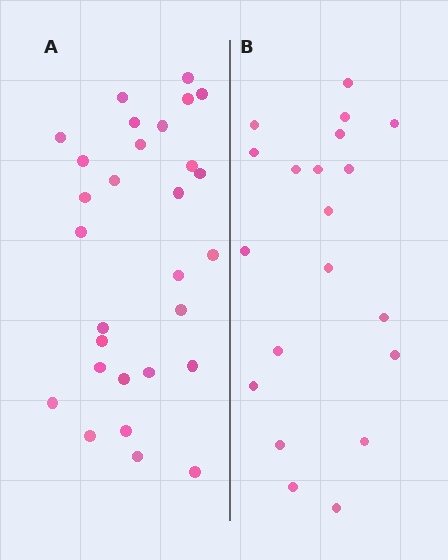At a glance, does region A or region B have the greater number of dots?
Region A (the left region) has more dots.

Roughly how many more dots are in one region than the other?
Region A has roughly 8 or so more dots than region B.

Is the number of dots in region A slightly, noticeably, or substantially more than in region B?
Region A has substantially more. The ratio is roughly 1.4 to 1.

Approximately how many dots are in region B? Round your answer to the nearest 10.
About 20 dots.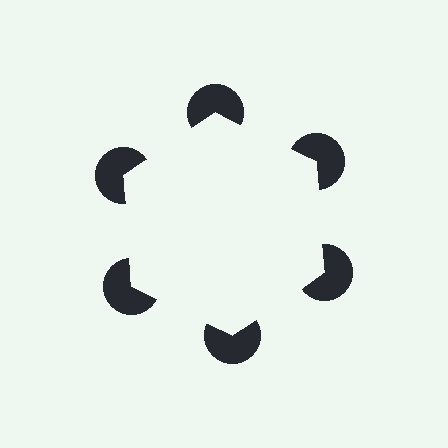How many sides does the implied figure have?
6 sides.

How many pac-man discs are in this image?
There are 6 — one at each vertex of the illusory hexagon.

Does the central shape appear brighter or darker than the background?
It typically appears slightly brighter than the background, even though no actual brightness change is drawn.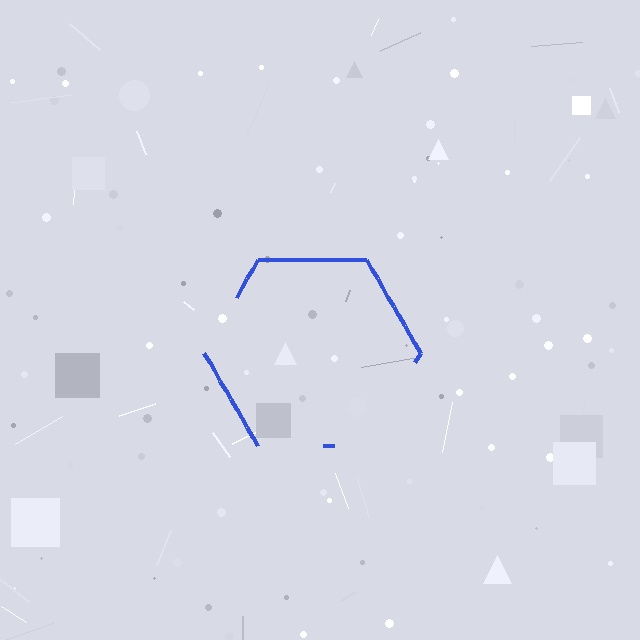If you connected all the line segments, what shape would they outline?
They would outline a hexagon.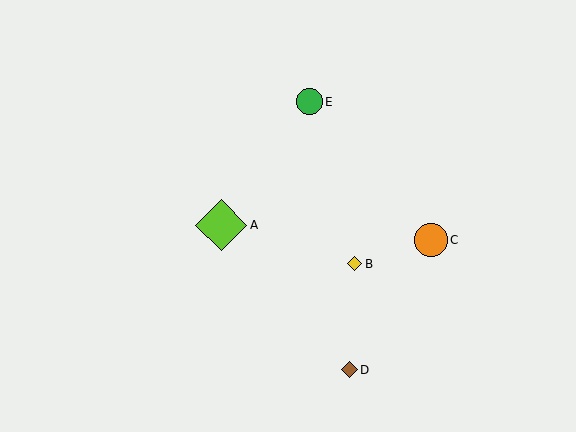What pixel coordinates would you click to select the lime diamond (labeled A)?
Click at (221, 225) to select the lime diamond A.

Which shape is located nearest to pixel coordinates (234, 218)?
The lime diamond (labeled A) at (221, 225) is nearest to that location.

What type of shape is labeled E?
Shape E is a green circle.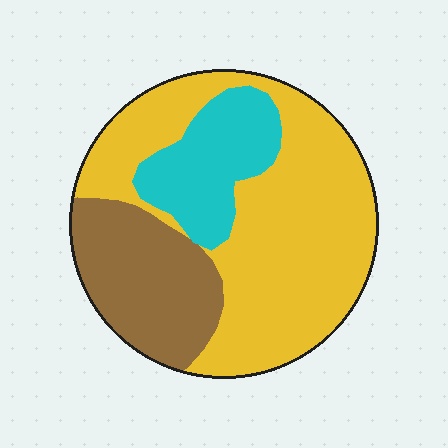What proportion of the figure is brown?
Brown takes up less than a quarter of the figure.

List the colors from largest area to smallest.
From largest to smallest: yellow, brown, cyan.